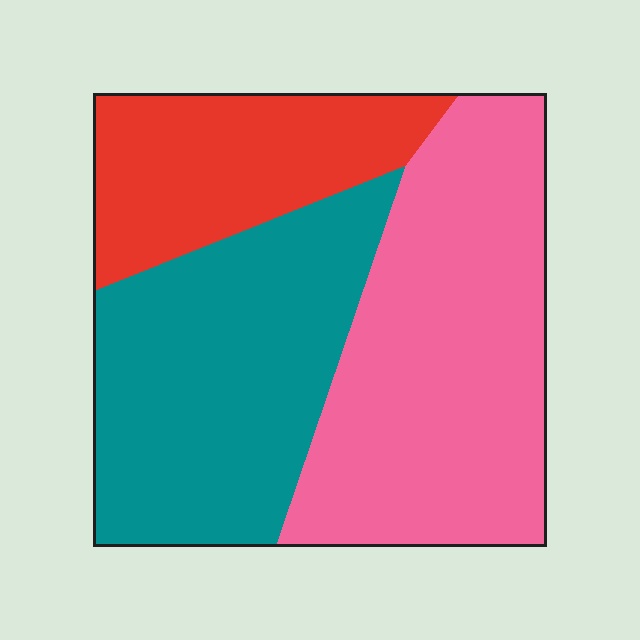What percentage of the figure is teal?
Teal takes up about three eighths (3/8) of the figure.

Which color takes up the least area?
Red, at roughly 20%.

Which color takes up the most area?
Pink, at roughly 40%.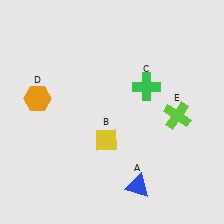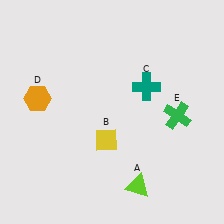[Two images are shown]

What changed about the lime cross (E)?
In Image 1, E is lime. In Image 2, it changed to green.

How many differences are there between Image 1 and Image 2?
There are 3 differences between the two images.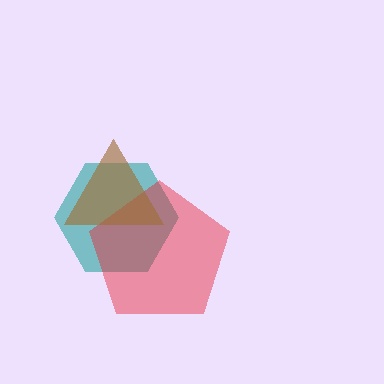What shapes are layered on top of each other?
The layered shapes are: a teal hexagon, a red pentagon, a brown triangle.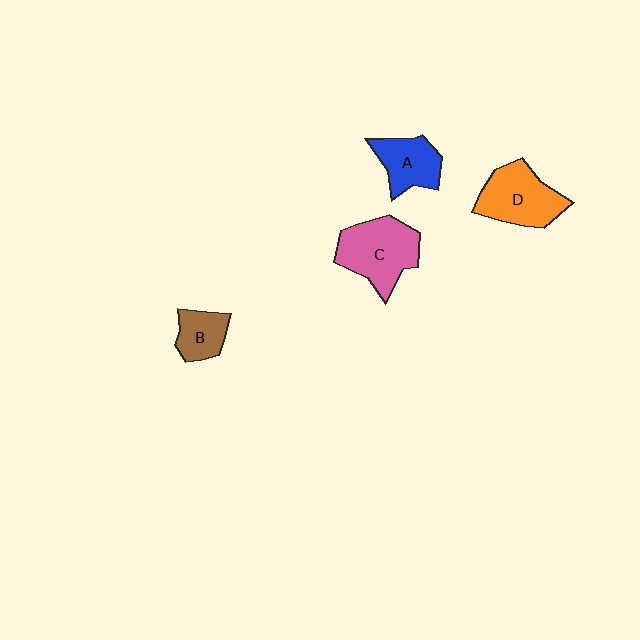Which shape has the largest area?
Shape C (pink).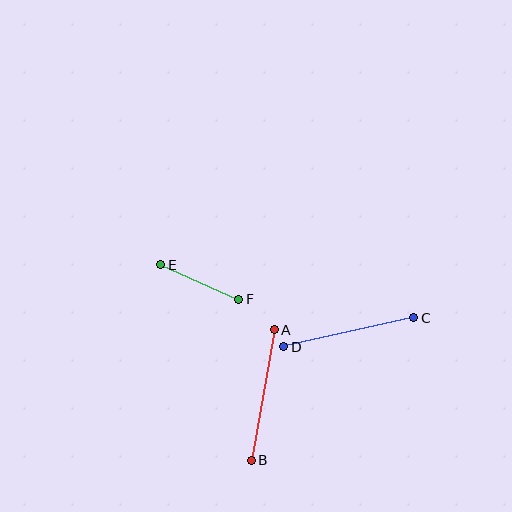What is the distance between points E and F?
The distance is approximately 85 pixels.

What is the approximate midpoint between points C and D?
The midpoint is at approximately (349, 332) pixels.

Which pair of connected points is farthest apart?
Points C and D are farthest apart.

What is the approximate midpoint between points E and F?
The midpoint is at approximately (200, 282) pixels.